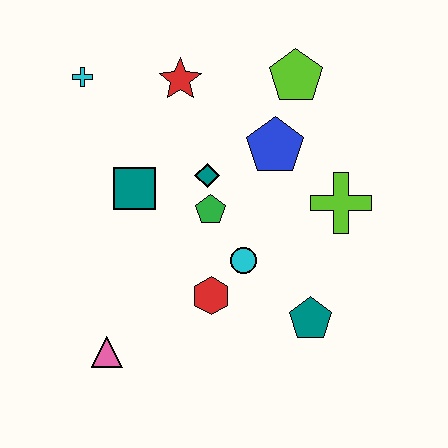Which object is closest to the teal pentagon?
The cyan circle is closest to the teal pentagon.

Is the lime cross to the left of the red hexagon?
No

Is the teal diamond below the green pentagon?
No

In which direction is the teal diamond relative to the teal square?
The teal diamond is to the right of the teal square.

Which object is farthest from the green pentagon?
The cyan cross is farthest from the green pentagon.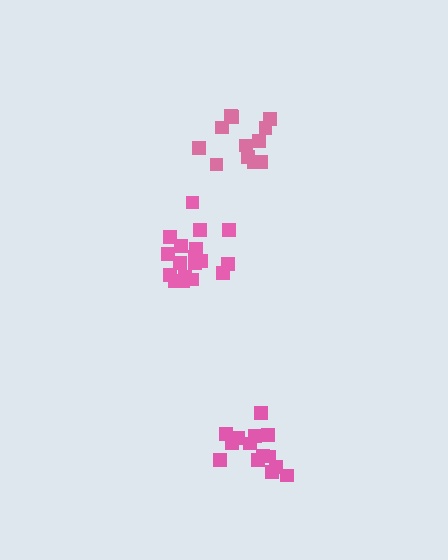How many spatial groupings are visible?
There are 3 spatial groupings.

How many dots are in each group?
Group 1: 14 dots, Group 2: 18 dots, Group 3: 12 dots (44 total).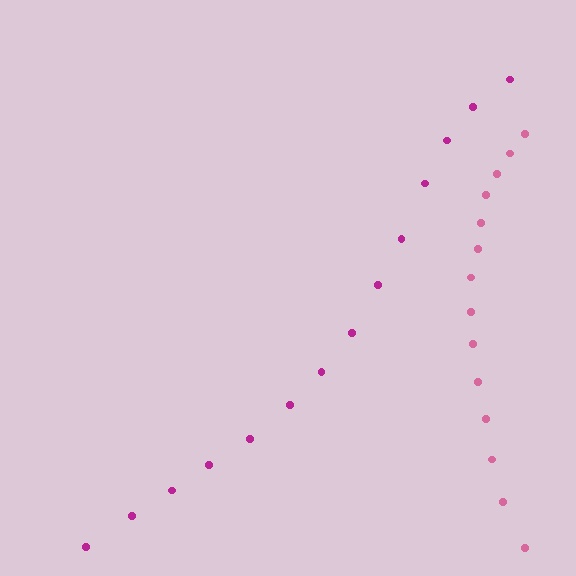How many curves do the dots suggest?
There are 2 distinct paths.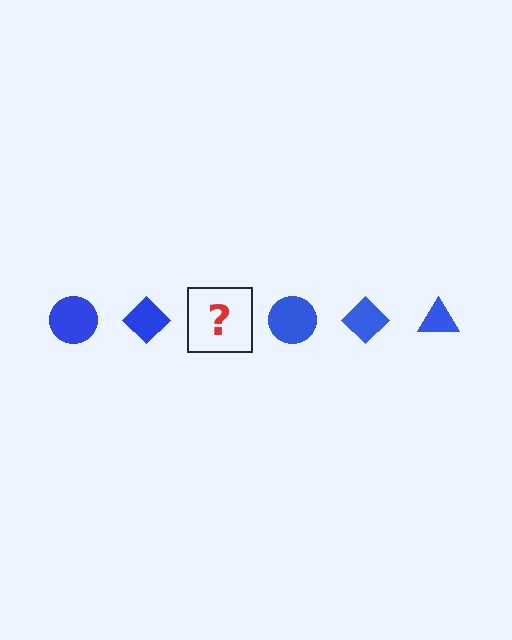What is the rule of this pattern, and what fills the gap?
The rule is that the pattern cycles through circle, diamond, triangle shapes in blue. The gap should be filled with a blue triangle.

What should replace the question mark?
The question mark should be replaced with a blue triangle.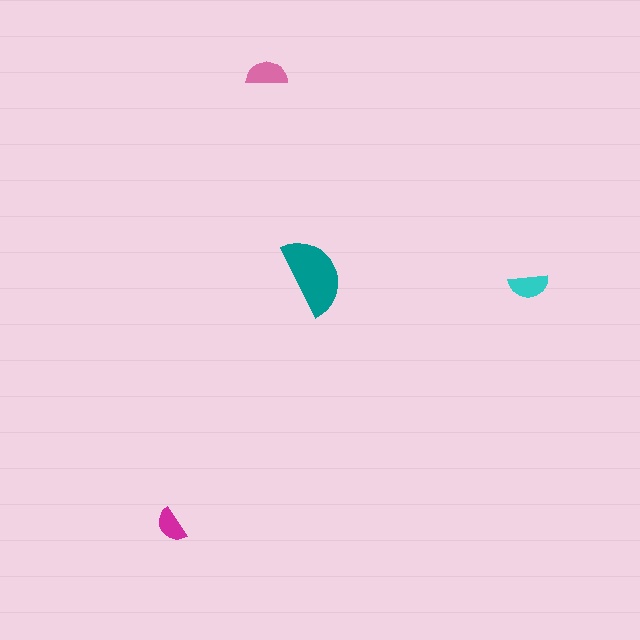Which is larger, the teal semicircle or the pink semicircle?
The teal one.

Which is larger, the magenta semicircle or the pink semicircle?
The pink one.